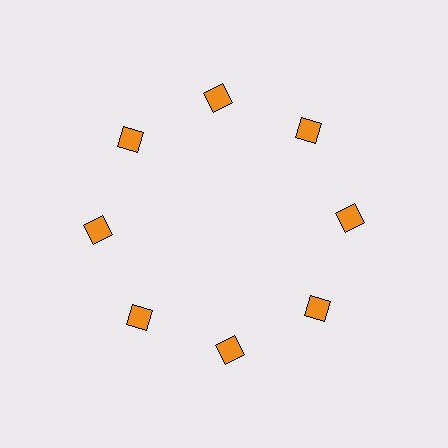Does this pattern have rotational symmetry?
Yes, this pattern has 8-fold rotational symmetry. It looks the same after rotating 45 degrees around the center.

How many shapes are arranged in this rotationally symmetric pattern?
There are 8 shapes, arranged in 8 groups of 1.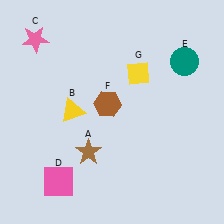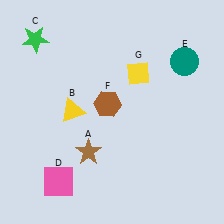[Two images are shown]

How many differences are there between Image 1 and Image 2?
There is 1 difference between the two images.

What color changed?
The star (C) changed from pink in Image 1 to green in Image 2.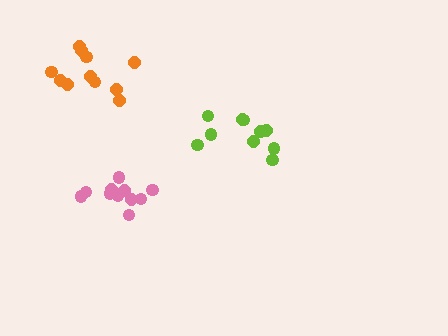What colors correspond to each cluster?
The clusters are colored: lime, orange, pink.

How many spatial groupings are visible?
There are 3 spatial groupings.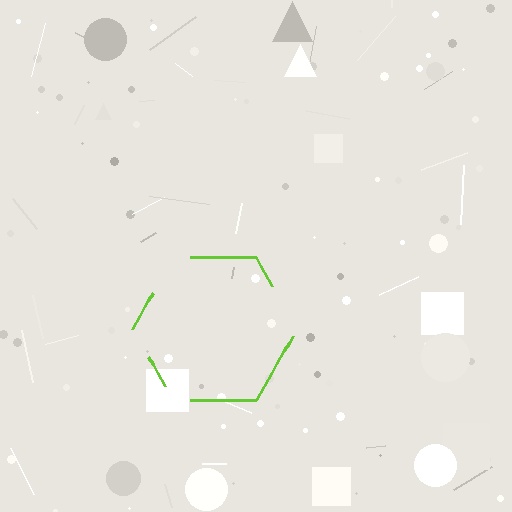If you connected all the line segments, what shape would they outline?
They would outline a hexagon.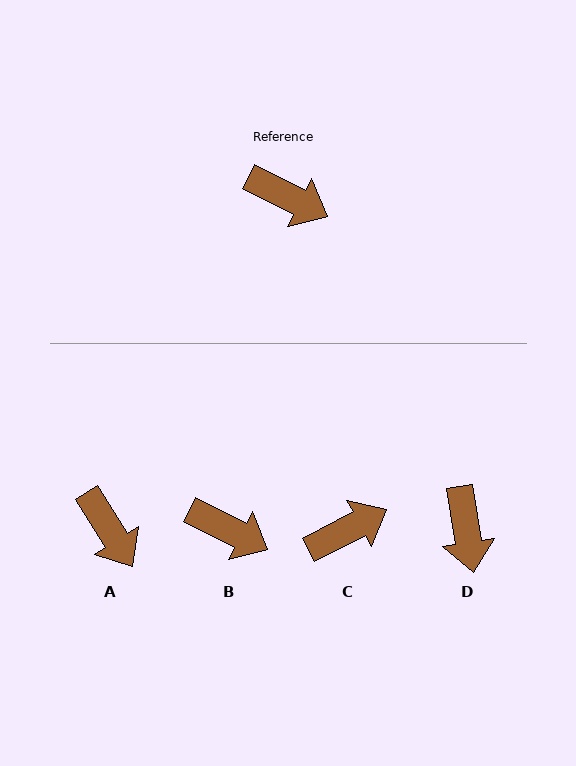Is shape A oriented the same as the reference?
No, it is off by about 31 degrees.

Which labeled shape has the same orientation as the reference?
B.